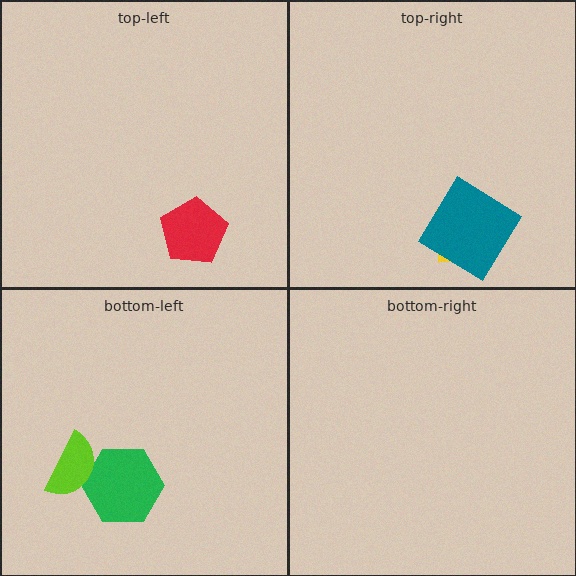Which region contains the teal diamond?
The top-right region.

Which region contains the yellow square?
The top-right region.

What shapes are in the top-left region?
The red pentagon.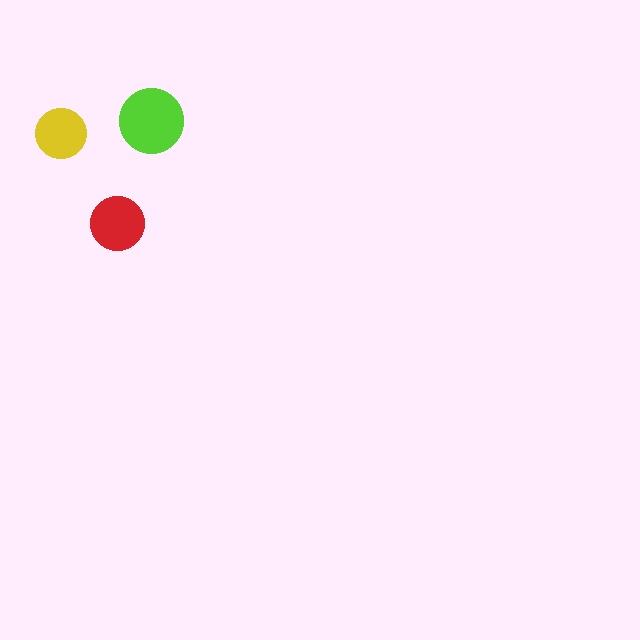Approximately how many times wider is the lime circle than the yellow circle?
About 1.5 times wider.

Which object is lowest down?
The red circle is bottommost.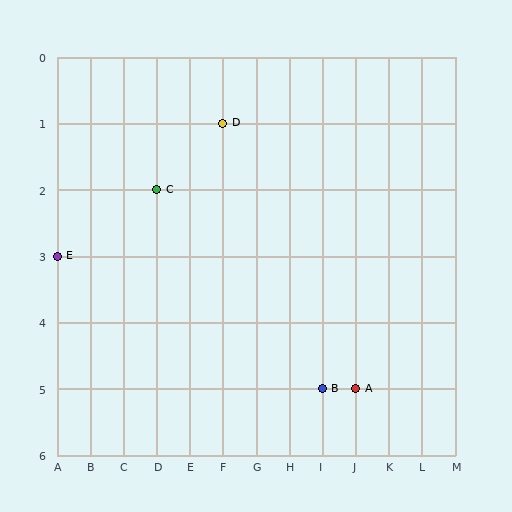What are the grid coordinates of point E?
Point E is at grid coordinates (A, 3).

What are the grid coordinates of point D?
Point D is at grid coordinates (F, 1).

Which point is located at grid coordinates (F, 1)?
Point D is at (F, 1).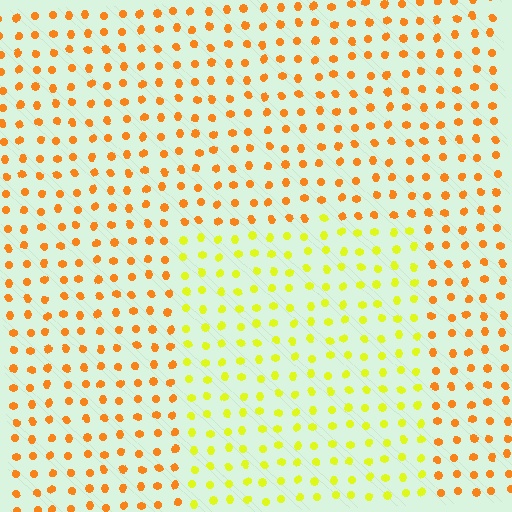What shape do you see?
I see a rectangle.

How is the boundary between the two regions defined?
The boundary is defined purely by a slight shift in hue (about 39 degrees). Spacing, size, and orientation are identical on both sides.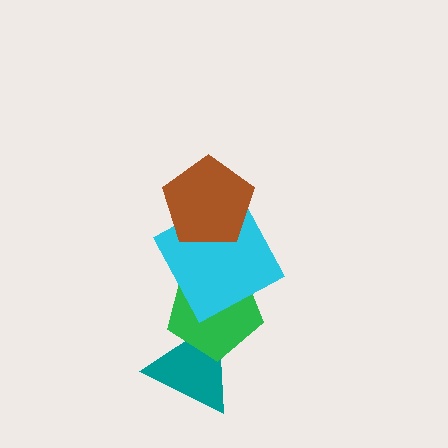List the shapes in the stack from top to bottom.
From top to bottom: the brown pentagon, the cyan square, the green pentagon, the teal triangle.